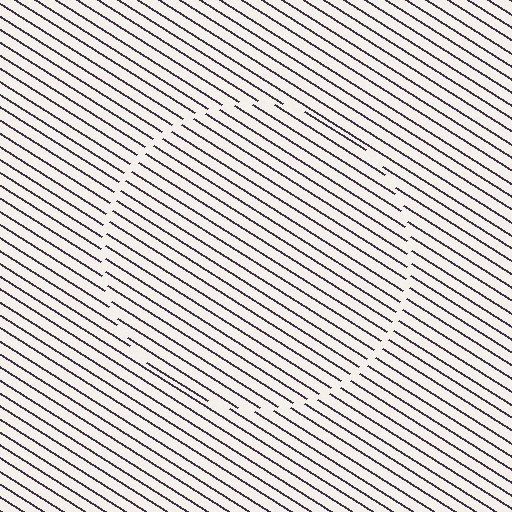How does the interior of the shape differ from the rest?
The interior of the shape contains the same grating, shifted by half a period — the contour is defined by the phase discontinuity where line-ends from the inner and outer gratings abut.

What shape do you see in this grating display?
An illusory circle. The interior of the shape contains the same grating, shifted by half a period — the contour is defined by the phase discontinuity where line-ends from the inner and outer gratings abut.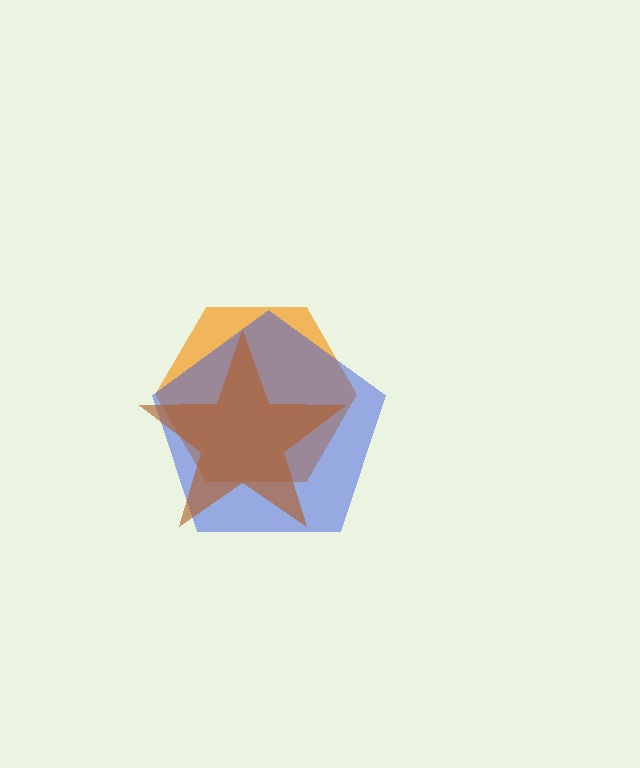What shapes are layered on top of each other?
The layered shapes are: an orange hexagon, a blue pentagon, a brown star.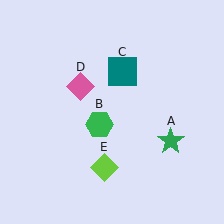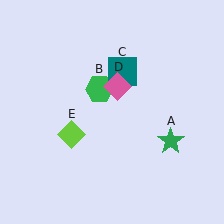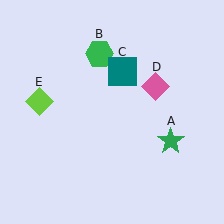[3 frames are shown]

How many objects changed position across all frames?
3 objects changed position: green hexagon (object B), pink diamond (object D), lime diamond (object E).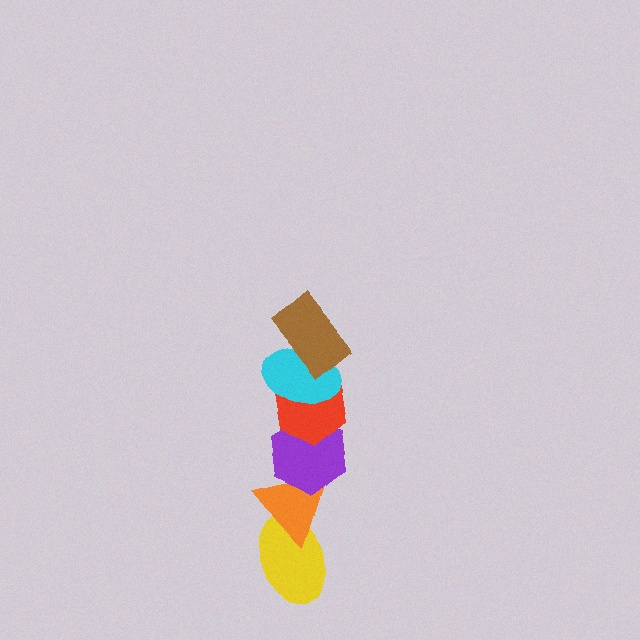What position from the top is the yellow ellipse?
The yellow ellipse is 6th from the top.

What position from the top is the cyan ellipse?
The cyan ellipse is 2nd from the top.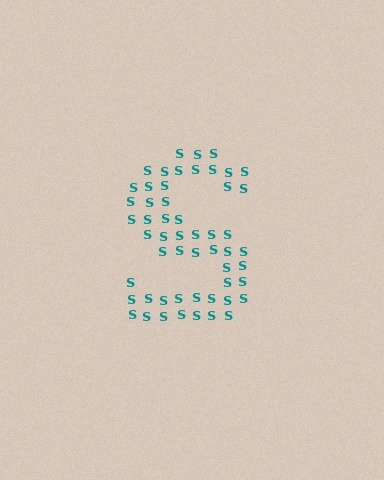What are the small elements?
The small elements are letter S's.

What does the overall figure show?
The overall figure shows the letter S.